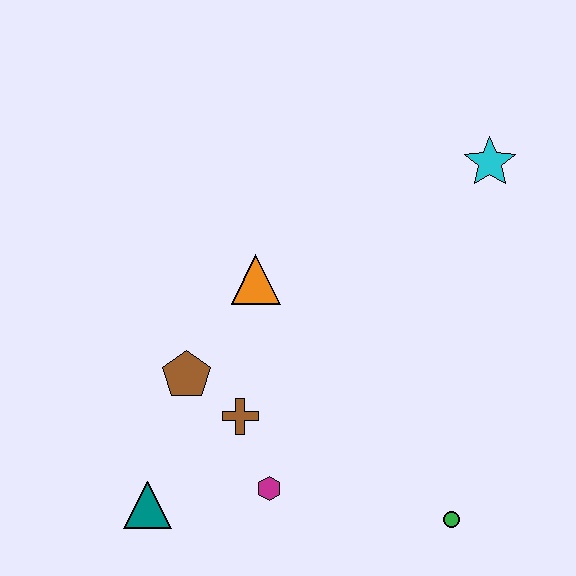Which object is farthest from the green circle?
The cyan star is farthest from the green circle.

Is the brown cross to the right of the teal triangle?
Yes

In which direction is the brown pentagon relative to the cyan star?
The brown pentagon is to the left of the cyan star.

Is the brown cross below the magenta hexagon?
No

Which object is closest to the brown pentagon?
The brown cross is closest to the brown pentagon.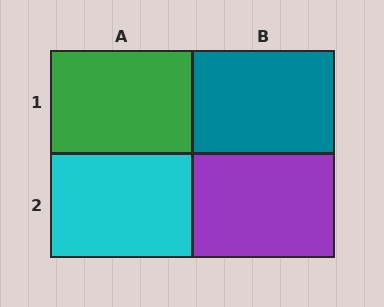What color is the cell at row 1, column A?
Green.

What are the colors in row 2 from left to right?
Cyan, purple.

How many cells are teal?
1 cell is teal.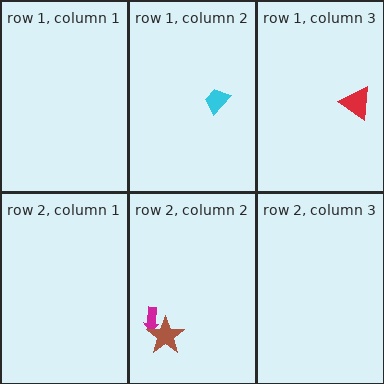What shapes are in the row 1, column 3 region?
The red triangle.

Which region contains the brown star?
The row 2, column 2 region.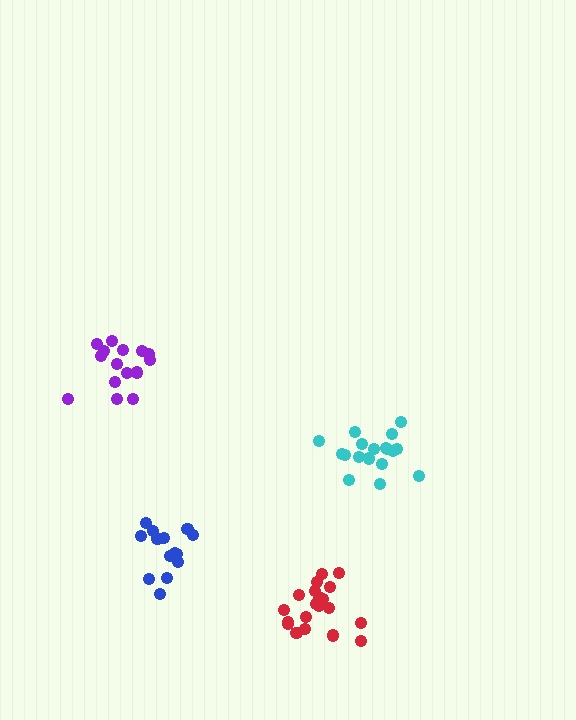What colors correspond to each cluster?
The clusters are colored: purple, blue, cyan, red.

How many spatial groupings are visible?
There are 4 spatial groupings.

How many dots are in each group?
Group 1: 15 dots, Group 2: 15 dots, Group 3: 19 dots, Group 4: 21 dots (70 total).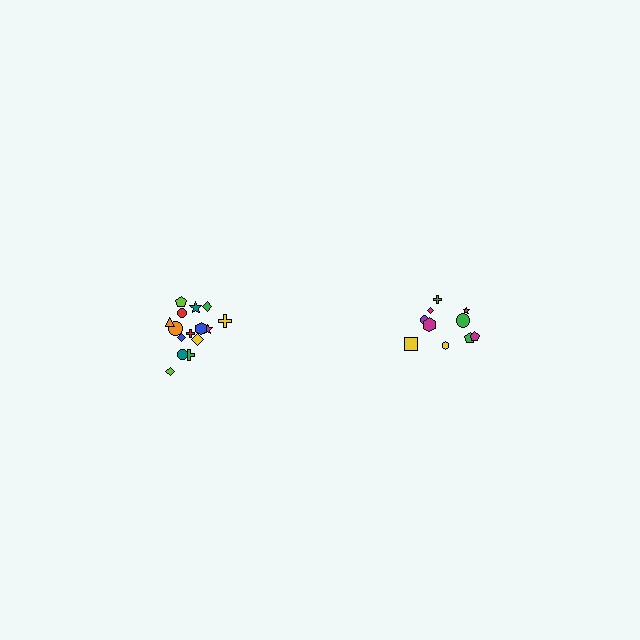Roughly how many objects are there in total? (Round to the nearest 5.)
Roughly 25 objects in total.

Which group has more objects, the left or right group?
The left group.